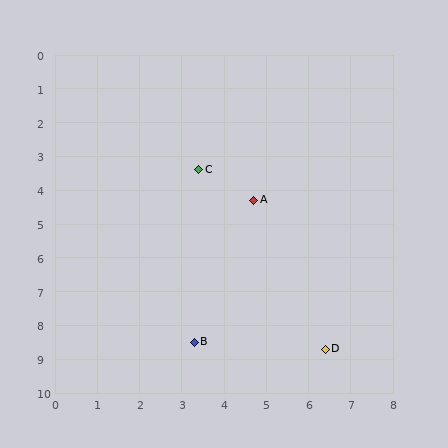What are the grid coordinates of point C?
Point C is at approximately (3.4, 3.4).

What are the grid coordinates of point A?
Point A is at approximately (4.7, 4.3).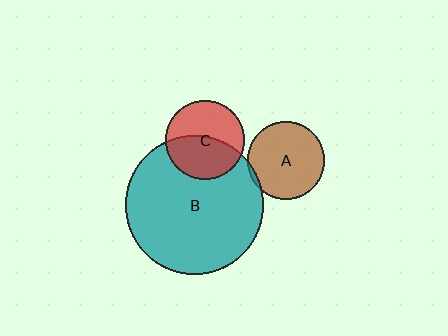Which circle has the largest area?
Circle B (teal).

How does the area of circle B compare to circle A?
Approximately 3.2 times.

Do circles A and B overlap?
Yes.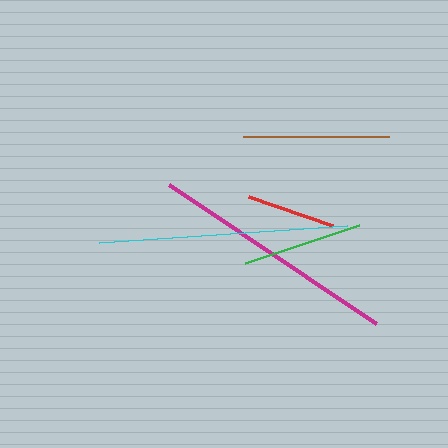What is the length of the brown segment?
The brown segment is approximately 146 pixels long.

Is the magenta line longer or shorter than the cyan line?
The magenta line is longer than the cyan line.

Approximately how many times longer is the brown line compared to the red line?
The brown line is approximately 1.6 times the length of the red line.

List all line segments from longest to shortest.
From longest to shortest: magenta, cyan, brown, green, red.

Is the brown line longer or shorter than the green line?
The brown line is longer than the green line.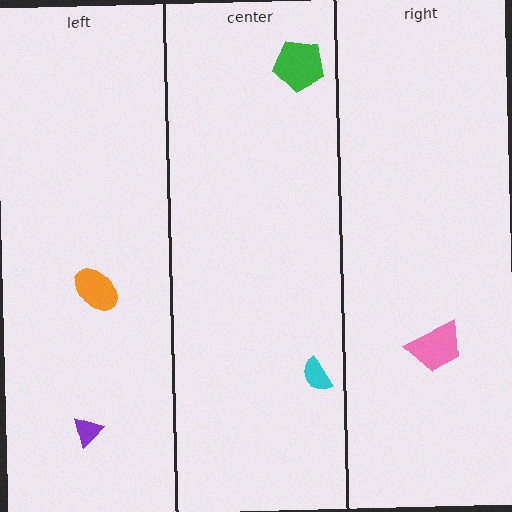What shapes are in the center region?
The green pentagon, the cyan semicircle.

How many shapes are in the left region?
2.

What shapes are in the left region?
The purple triangle, the orange ellipse.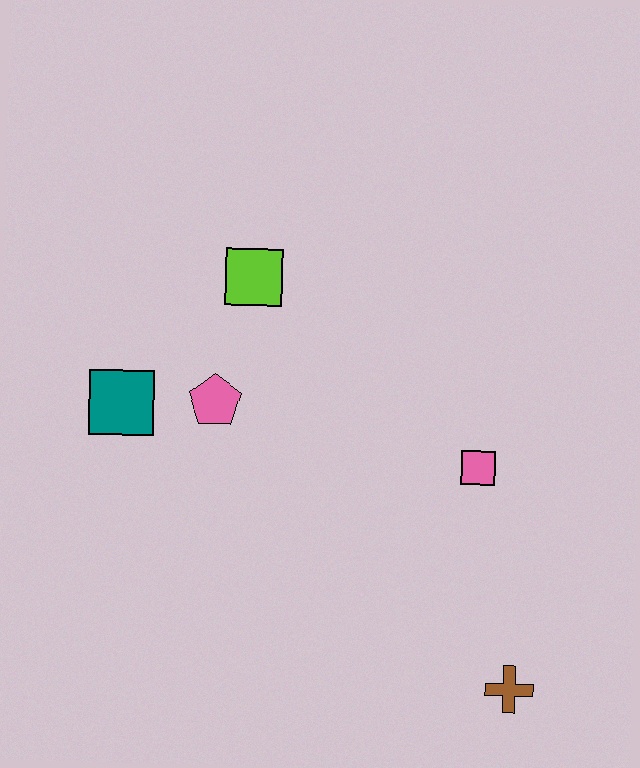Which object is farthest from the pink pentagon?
The brown cross is farthest from the pink pentagon.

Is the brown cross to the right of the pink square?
Yes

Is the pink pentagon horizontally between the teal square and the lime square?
Yes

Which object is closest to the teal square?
The pink pentagon is closest to the teal square.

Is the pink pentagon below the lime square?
Yes